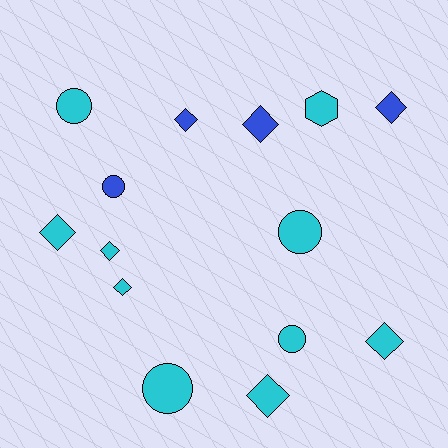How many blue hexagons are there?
There are no blue hexagons.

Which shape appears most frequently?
Diamond, with 8 objects.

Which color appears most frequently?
Cyan, with 10 objects.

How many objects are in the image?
There are 14 objects.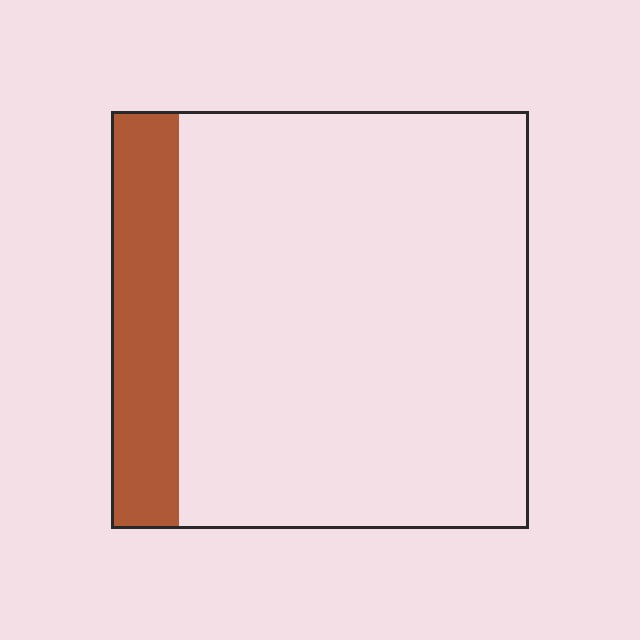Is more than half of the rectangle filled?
No.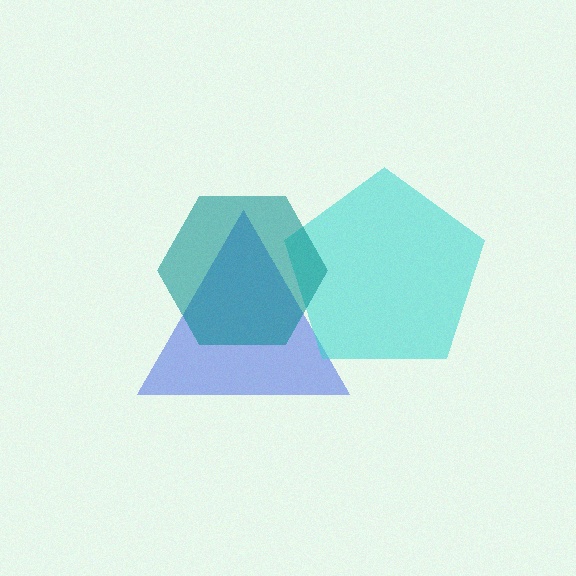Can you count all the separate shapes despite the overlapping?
Yes, there are 3 separate shapes.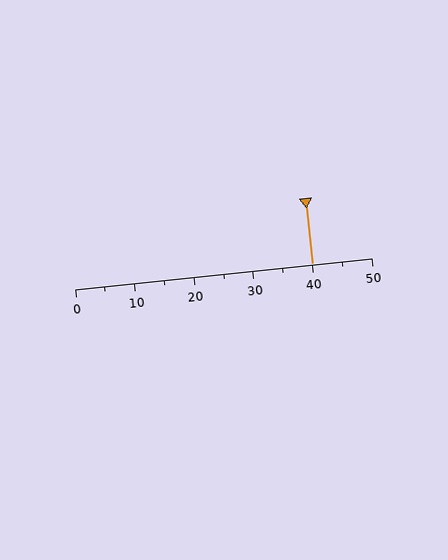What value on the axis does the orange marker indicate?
The marker indicates approximately 40.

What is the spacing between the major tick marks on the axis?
The major ticks are spaced 10 apart.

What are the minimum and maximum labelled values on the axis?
The axis runs from 0 to 50.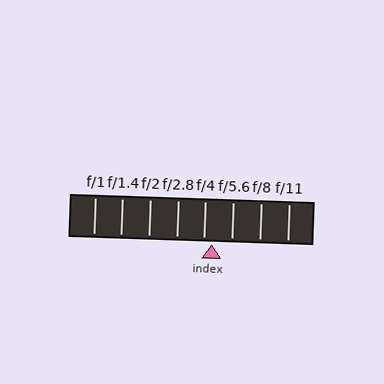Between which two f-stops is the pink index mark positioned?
The index mark is between f/4 and f/5.6.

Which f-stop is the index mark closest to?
The index mark is closest to f/4.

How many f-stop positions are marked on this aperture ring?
There are 8 f-stop positions marked.